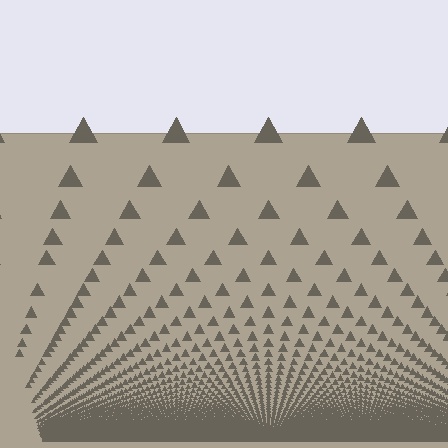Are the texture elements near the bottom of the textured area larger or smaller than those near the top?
Smaller. The gradient is inverted — elements near the bottom are smaller and denser.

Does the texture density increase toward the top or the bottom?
Density increases toward the bottom.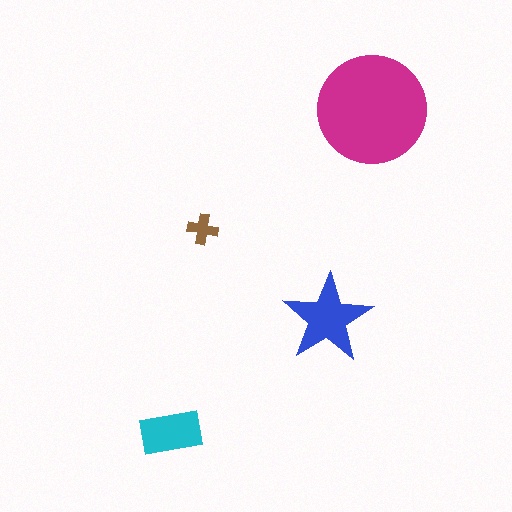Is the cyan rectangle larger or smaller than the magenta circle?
Smaller.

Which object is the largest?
The magenta circle.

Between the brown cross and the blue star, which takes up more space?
The blue star.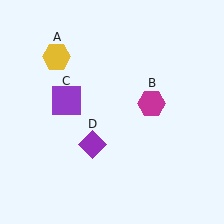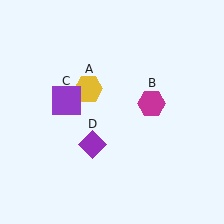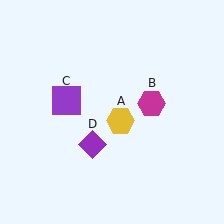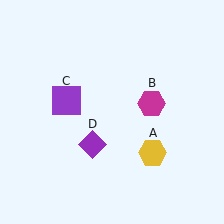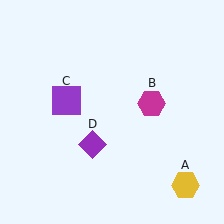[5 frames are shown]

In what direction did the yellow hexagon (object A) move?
The yellow hexagon (object A) moved down and to the right.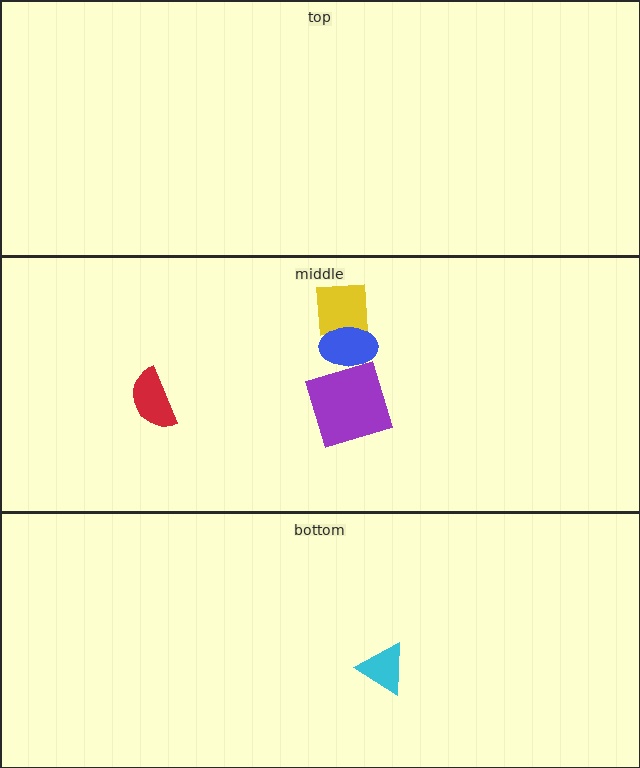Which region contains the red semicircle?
The middle region.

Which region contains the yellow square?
The middle region.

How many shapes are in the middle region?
4.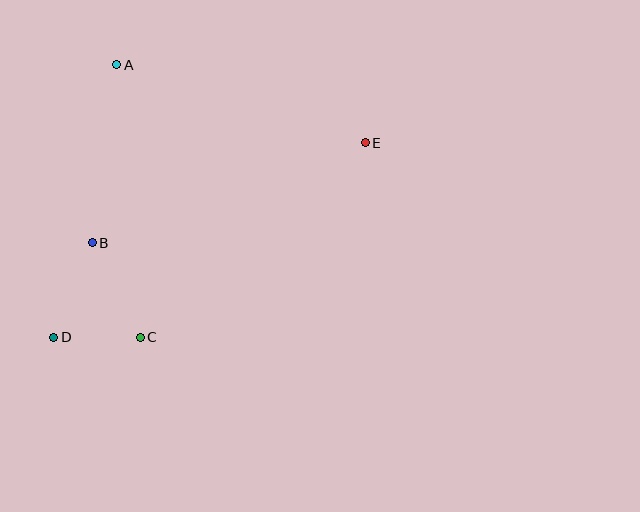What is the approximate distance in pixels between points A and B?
The distance between A and B is approximately 180 pixels.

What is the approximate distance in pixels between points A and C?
The distance between A and C is approximately 274 pixels.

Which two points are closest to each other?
Points C and D are closest to each other.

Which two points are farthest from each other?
Points D and E are farthest from each other.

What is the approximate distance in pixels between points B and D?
The distance between B and D is approximately 102 pixels.